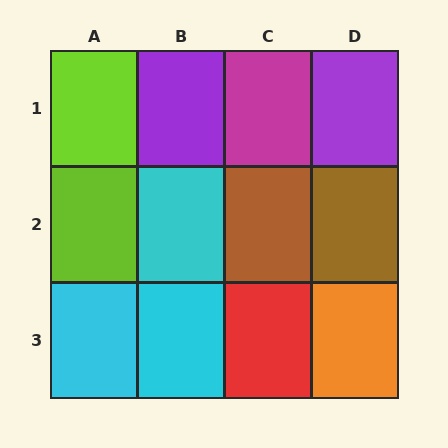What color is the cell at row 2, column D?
Brown.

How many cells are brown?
2 cells are brown.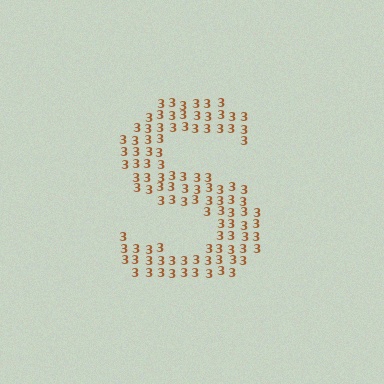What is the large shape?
The large shape is the letter S.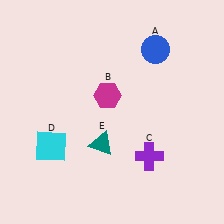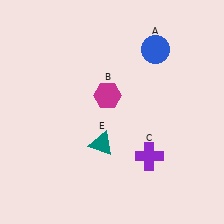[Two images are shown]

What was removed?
The cyan square (D) was removed in Image 2.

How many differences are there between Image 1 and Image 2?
There is 1 difference between the two images.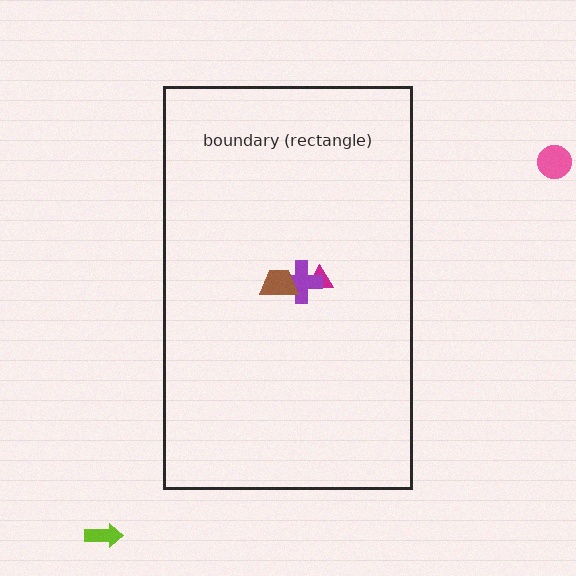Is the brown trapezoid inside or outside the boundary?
Inside.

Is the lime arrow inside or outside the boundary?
Outside.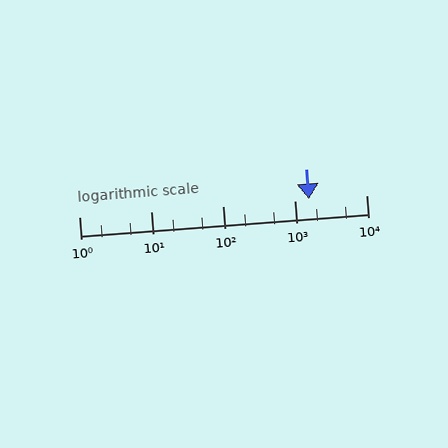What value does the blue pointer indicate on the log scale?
The pointer indicates approximately 1600.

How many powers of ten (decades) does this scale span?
The scale spans 4 decades, from 1 to 10000.